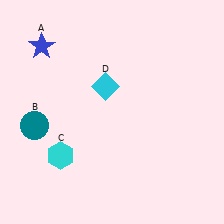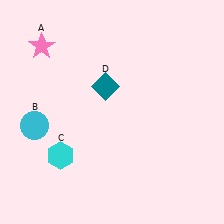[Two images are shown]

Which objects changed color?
A changed from blue to pink. B changed from teal to cyan. D changed from cyan to teal.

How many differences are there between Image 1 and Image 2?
There are 3 differences between the two images.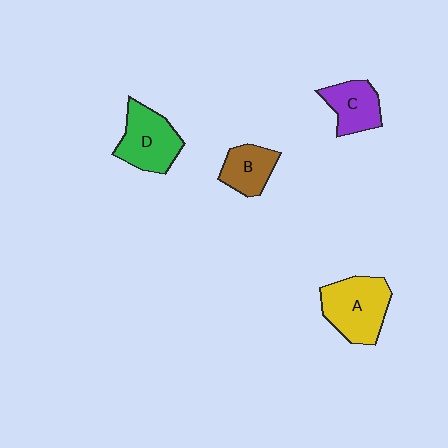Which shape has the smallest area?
Shape B (brown).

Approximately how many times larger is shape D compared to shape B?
Approximately 1.5 times.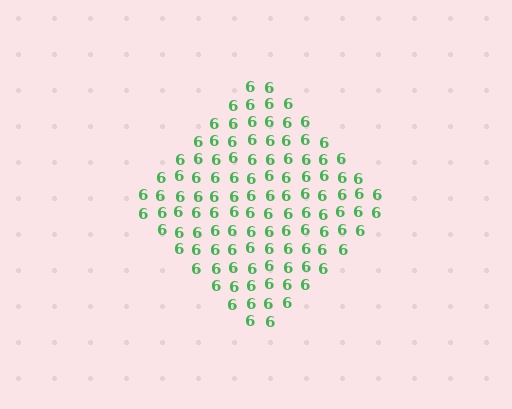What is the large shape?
The large shape is a diamond.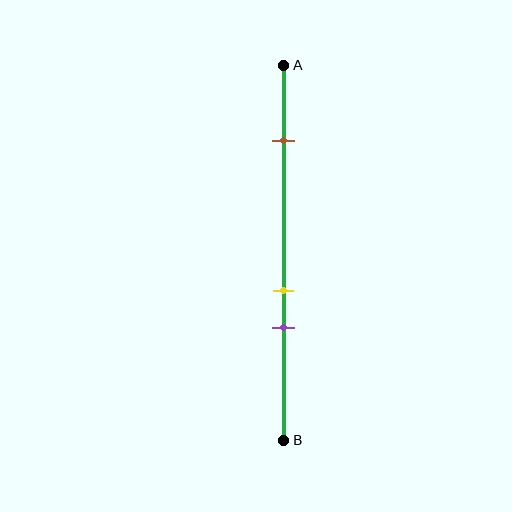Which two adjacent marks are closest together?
The yellow and purple marks are the closest adjacent pair.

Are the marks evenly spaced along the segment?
No, the marks are not evenly spaced.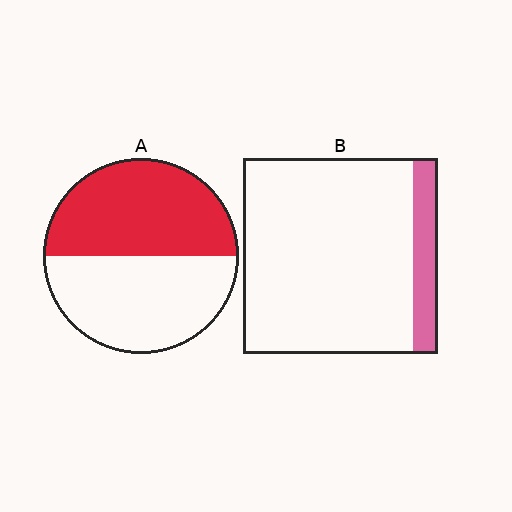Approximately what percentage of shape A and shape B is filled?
A is approximately 50% and B is approximately 15%.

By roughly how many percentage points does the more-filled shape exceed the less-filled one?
By roughly 35 percentage points (A over B).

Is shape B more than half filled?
No.